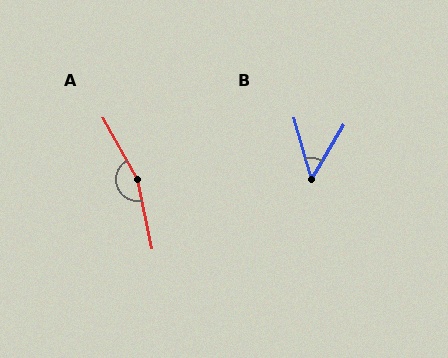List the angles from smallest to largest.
B (46°), A (163°).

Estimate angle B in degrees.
Approximately 46 degrees.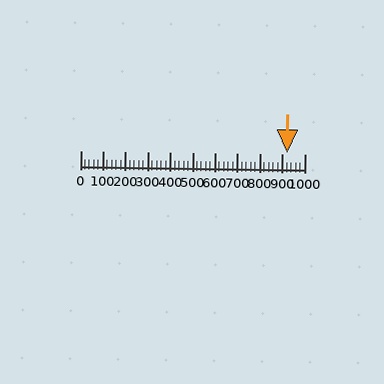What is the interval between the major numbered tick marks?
The major tick marks are spaced 100 units apart.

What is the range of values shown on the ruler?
The ruler shows values from 0 to 1000.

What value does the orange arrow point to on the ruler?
The orange arrow points to approximately 920.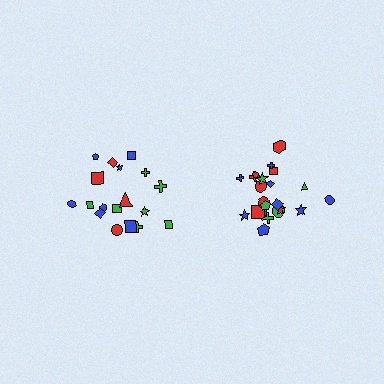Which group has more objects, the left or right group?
The right group.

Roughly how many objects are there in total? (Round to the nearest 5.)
Roughly 40 objects in total.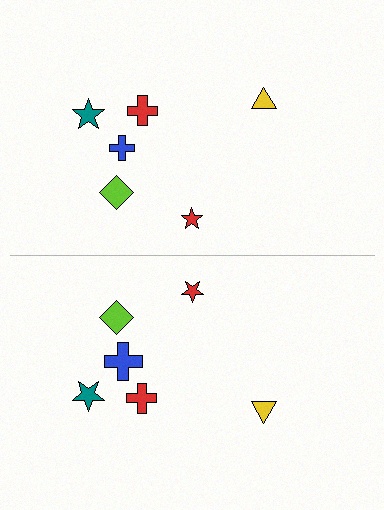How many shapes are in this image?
There are 12 shapes in this image.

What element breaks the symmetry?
The blue cross on the bottom side has a different size than its mirror counterpart.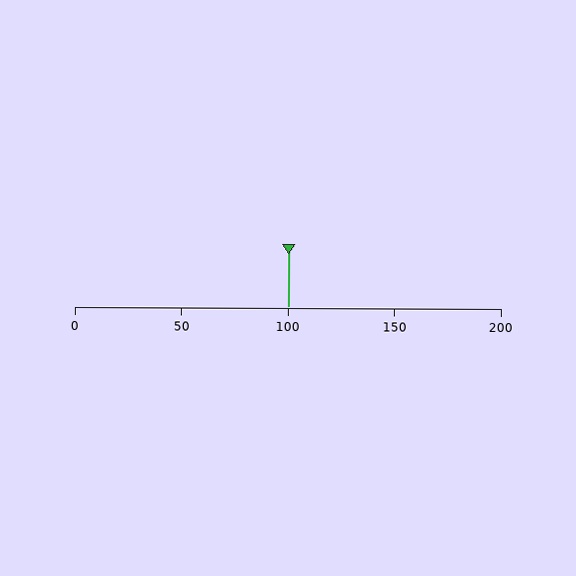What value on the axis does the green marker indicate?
The marker indicates approximately 100.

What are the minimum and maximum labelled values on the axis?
The axis runs from 0 to 200.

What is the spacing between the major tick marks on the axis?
The major ticks are spaced 50 apart.